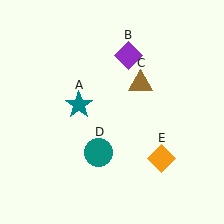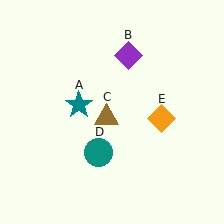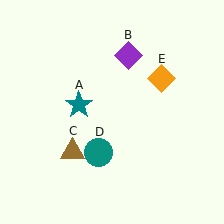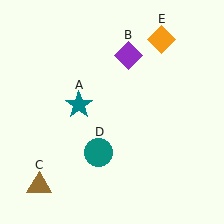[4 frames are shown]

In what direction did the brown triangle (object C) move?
The brown triangle (object C) moved down and to the left.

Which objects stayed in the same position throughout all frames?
Teal star (object A) and purple diamond (object B) and teal circle (object D) remained stationary.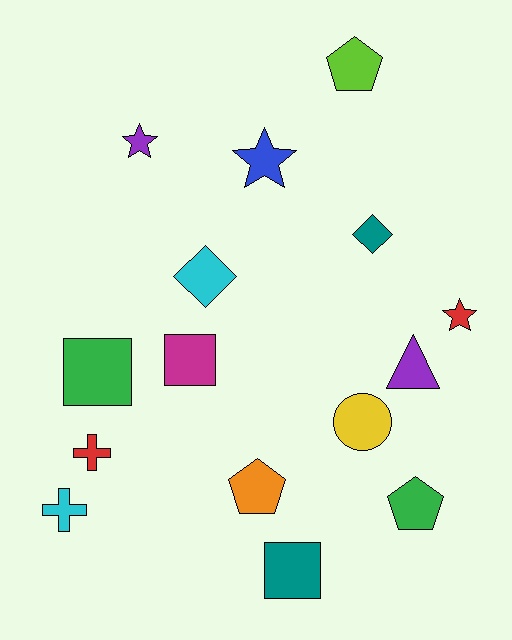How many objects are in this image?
There are 15 objects.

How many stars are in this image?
There are 3 stars.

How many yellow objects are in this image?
There is 1 yellow object.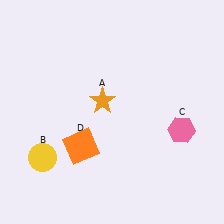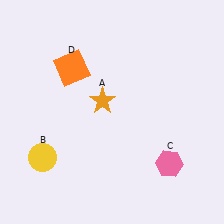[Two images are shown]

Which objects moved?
The objects that moved are: the pink hexagon (C), the orange square (D).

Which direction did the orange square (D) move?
The orange square (D) moved up.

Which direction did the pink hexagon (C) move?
The pink hexagon (C) moved down.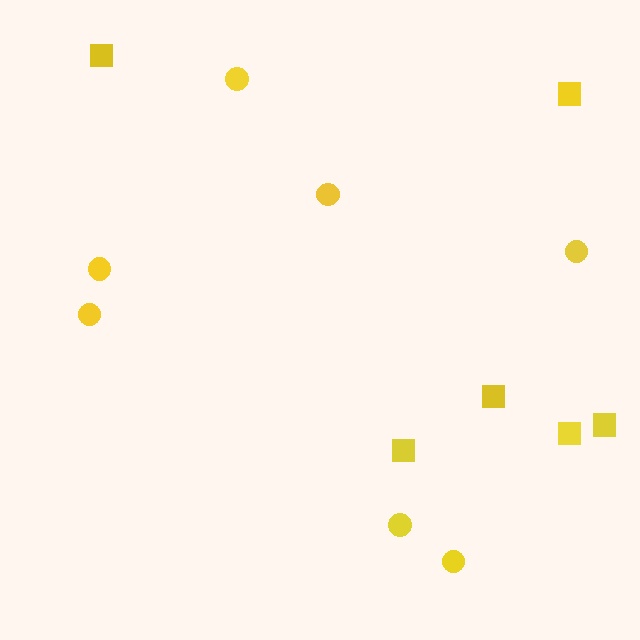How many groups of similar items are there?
There are 2 groups: one group of squares (6) and one group of circles (7).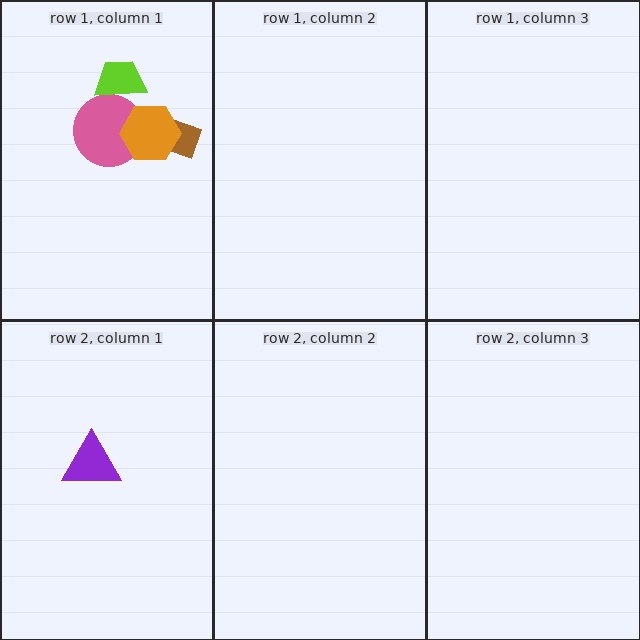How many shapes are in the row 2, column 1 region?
1.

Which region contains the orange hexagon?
The row 1, column 1 region.